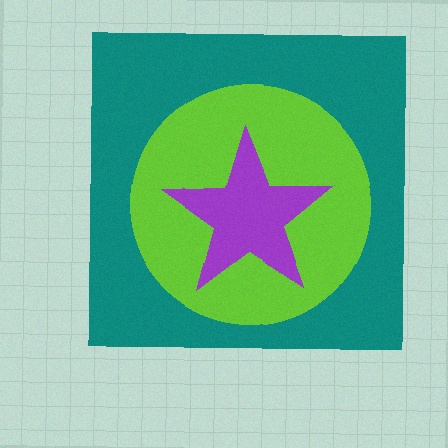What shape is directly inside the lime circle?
The purple star.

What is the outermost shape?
The teal square.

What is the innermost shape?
The purple star.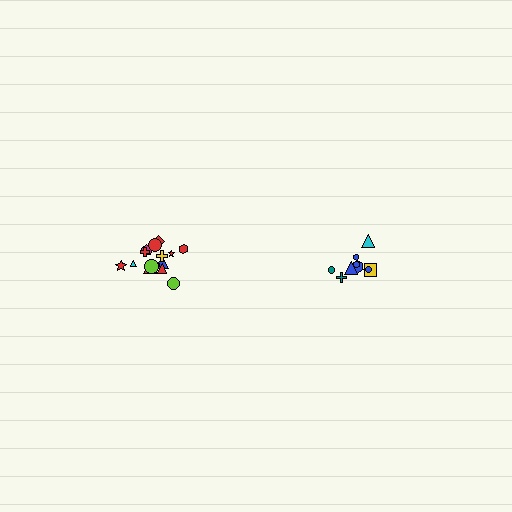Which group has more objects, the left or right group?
The left group.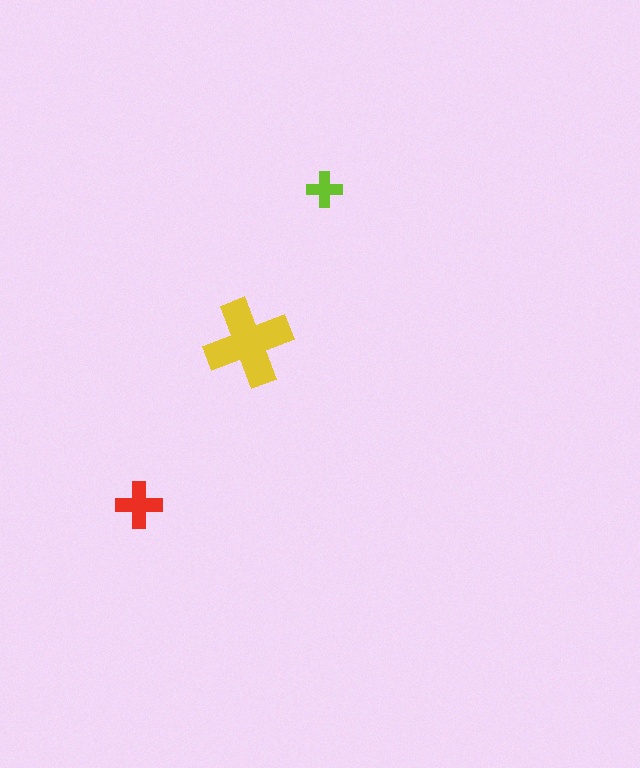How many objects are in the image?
There are 3 objects in the image.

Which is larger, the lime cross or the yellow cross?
The yellow one.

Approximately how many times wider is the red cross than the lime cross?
About 1.5 times wider.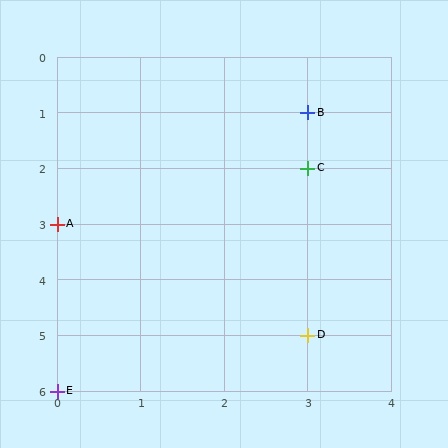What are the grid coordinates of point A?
Point A is at grid coordinates (0, 3).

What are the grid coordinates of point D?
Point D is at grid coordinates (3, 5).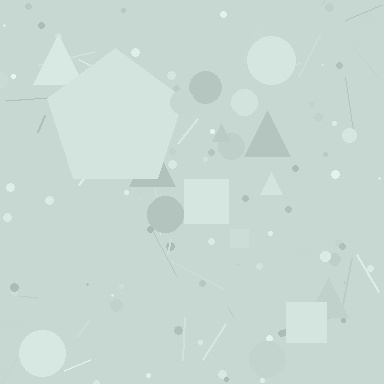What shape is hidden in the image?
A pentagon is hidden in the image.